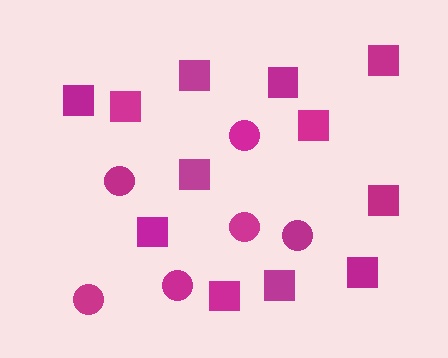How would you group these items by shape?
There are 2 groups: one group of circles (6) and one group of squares (12).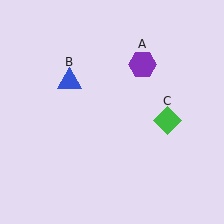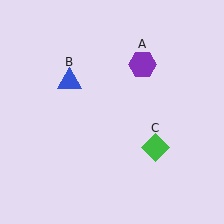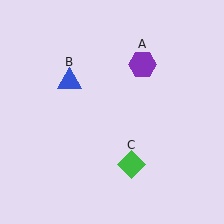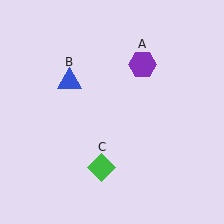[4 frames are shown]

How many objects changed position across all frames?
1 object changed position: green diamond (object C).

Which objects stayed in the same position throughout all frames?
Purple hexagon (object A) and blue triangle (object B) remained stationary.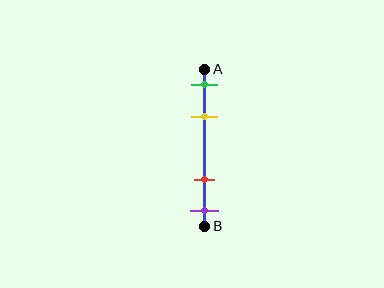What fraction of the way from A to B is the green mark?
The green mark is approximately 10% (0.1) of the way from A to B.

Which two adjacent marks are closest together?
The green and yellow marks are the closest adjacent pair.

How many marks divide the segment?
There are 4 marks dividing the segment.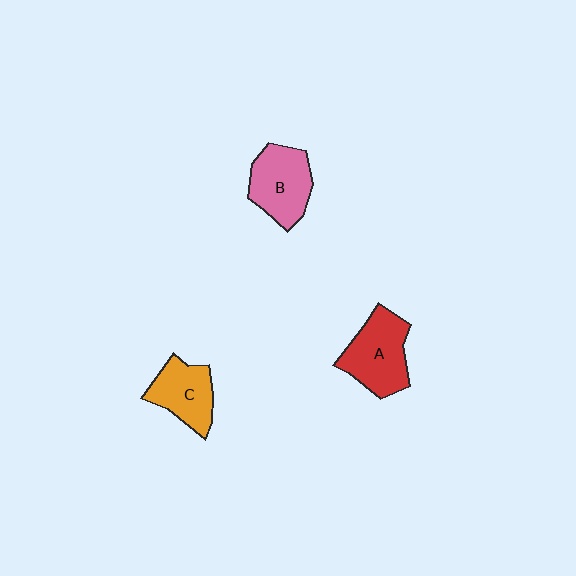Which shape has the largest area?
Shape A (red).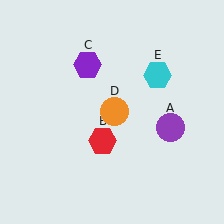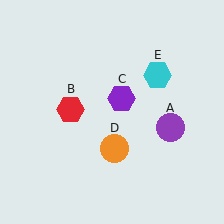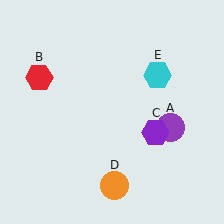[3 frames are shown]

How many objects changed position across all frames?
3 objects changed position: red hexagon (object B), purple hexagon (object C), orange circle (object D).